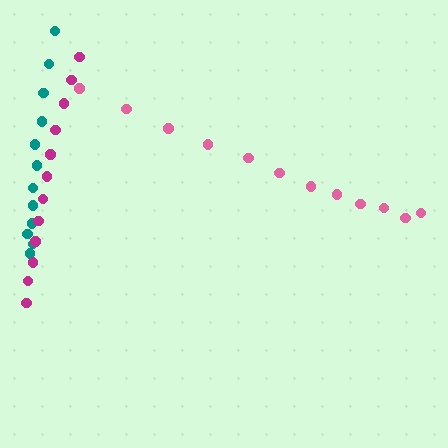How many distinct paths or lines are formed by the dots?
There are 3 distinct paths.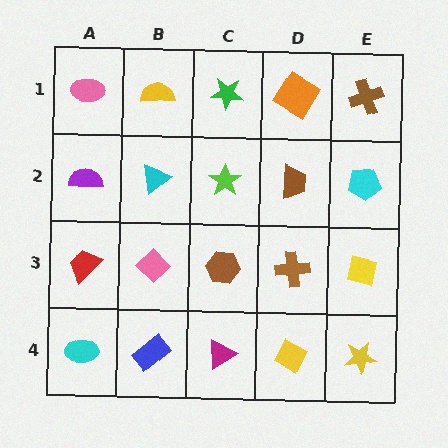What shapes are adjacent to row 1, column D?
A brown trapezoid (row 2, column D), a green star (row 1, column C), a brown cross (row 1, column E).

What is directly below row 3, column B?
A blue rectangle.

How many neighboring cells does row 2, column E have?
3.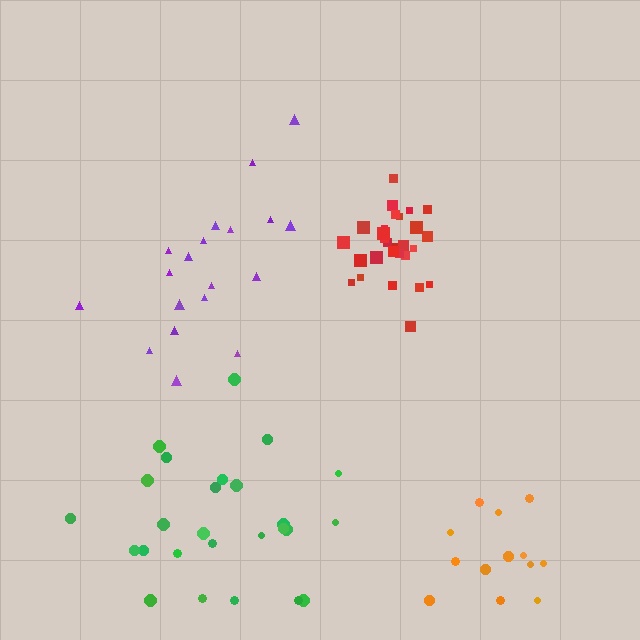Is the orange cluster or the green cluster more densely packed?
Green.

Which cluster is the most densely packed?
Red.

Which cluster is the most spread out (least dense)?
Purple.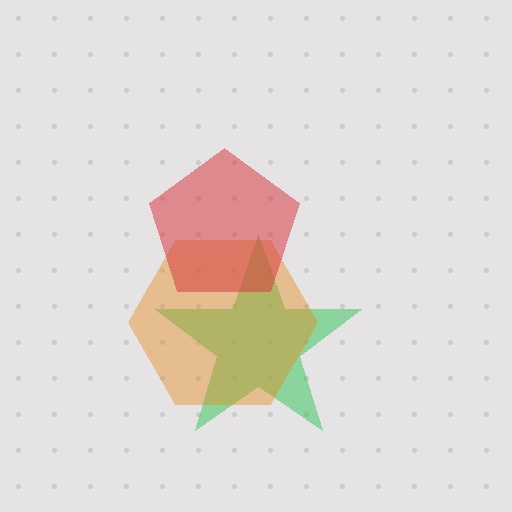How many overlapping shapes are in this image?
There are 3 overlapping shapes in the image.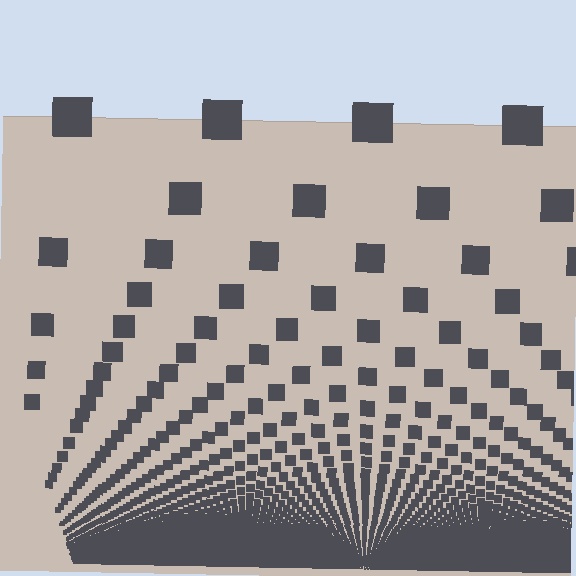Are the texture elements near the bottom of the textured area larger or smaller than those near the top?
Smaller. The gradient is inverted — elements near the bottom are smaller and denser.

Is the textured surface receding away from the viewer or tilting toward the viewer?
The surface appears to tilt toward the viewer. Texture elements get larger and sparser toward the top.